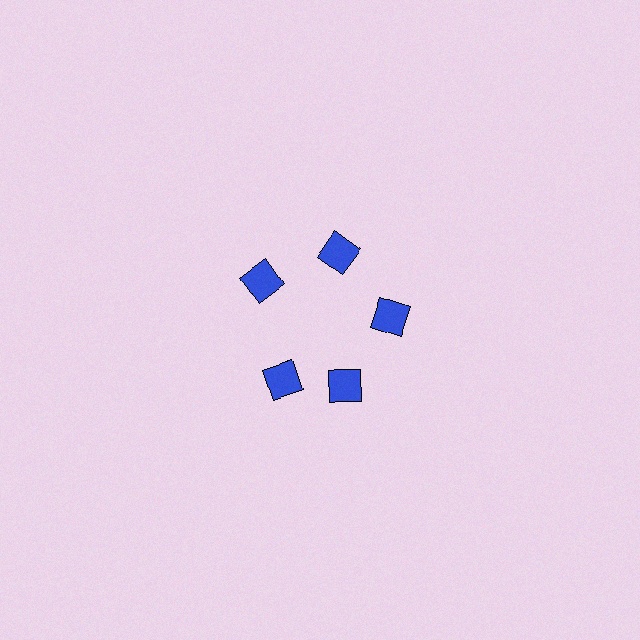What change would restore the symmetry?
The symmetry would be restored by rotating it back into even spacing with its neighbors so that all 5 squares sit at equal angles and equal distance from the center.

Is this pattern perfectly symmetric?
No. The 5 blue squares are arranged in a ring, but one element near the 8 o'clock position is rotated out of alignment along the ring, breaking the 5-fold rotational symmetry.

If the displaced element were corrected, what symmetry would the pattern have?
It would have 5-fold rotational symmetry — the pattern would map onto itself every 72 degrees.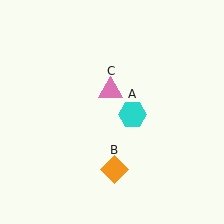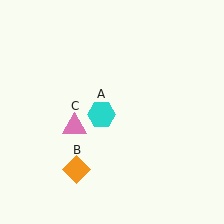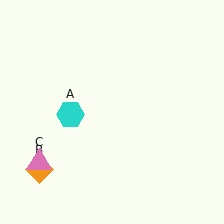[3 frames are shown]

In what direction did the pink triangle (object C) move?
The pink triangle (object C) moved down and to the left.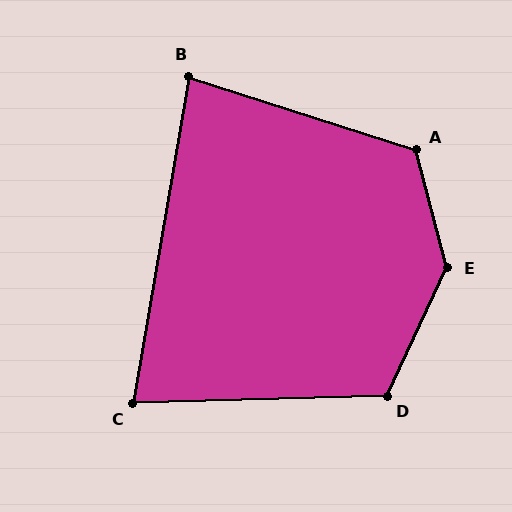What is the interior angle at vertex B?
Approximately 82 degrees (acute).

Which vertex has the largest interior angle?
E, at approximately 140 degrees.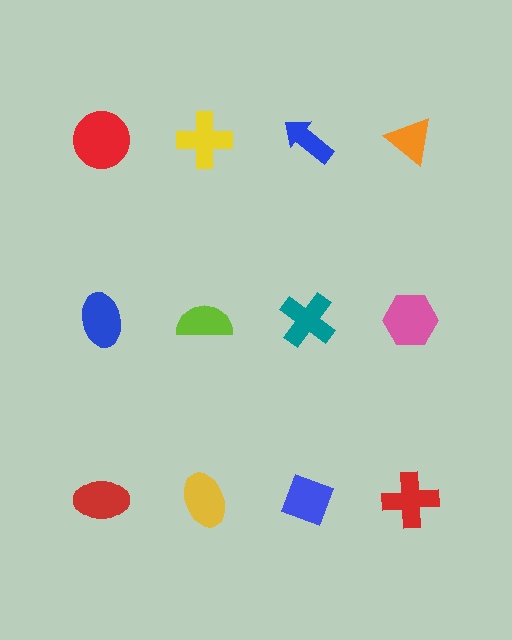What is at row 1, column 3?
A blue arrow.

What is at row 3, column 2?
A yellow ellipse.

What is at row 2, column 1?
A blue ellipse.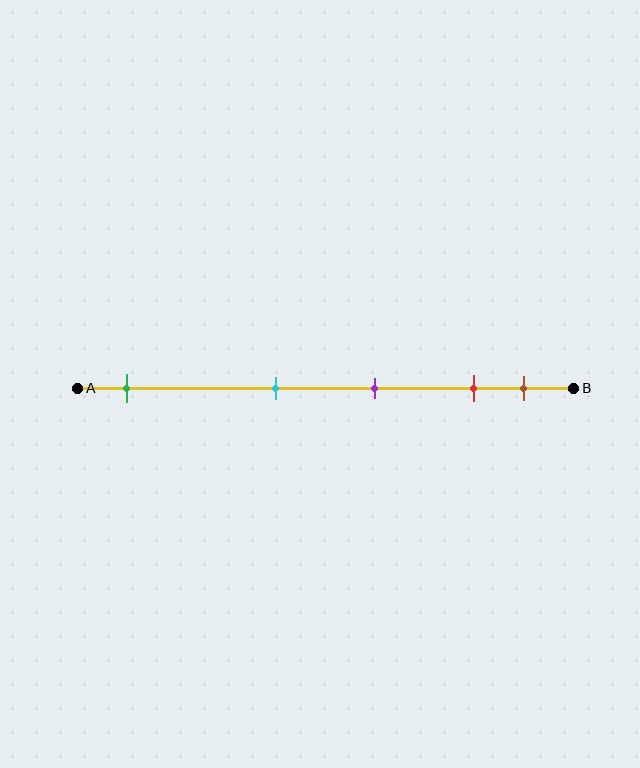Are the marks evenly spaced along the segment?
No, the marks are not evenly spaced.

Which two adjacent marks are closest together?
The red and brown marks are the closest adjacent pair.